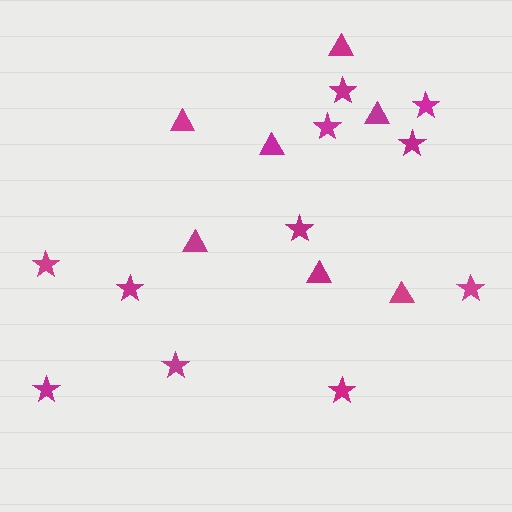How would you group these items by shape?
There are 2 groups: one group of triangles (7) and one group of stars (11).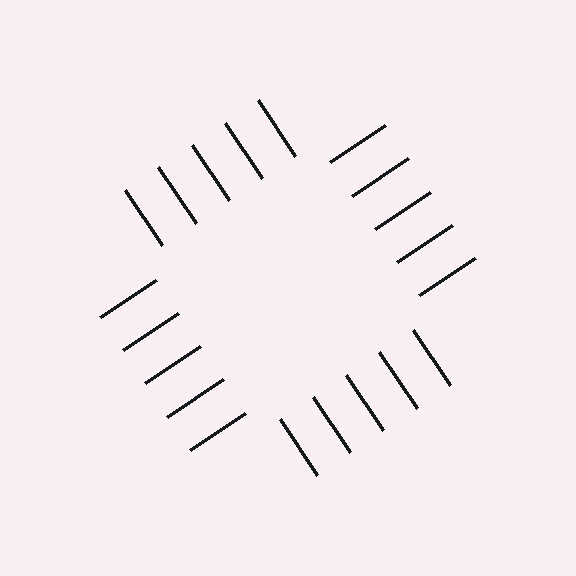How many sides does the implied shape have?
4 sides — the line-ends trace a square.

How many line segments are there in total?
20 — 5 along each of the 4 edges.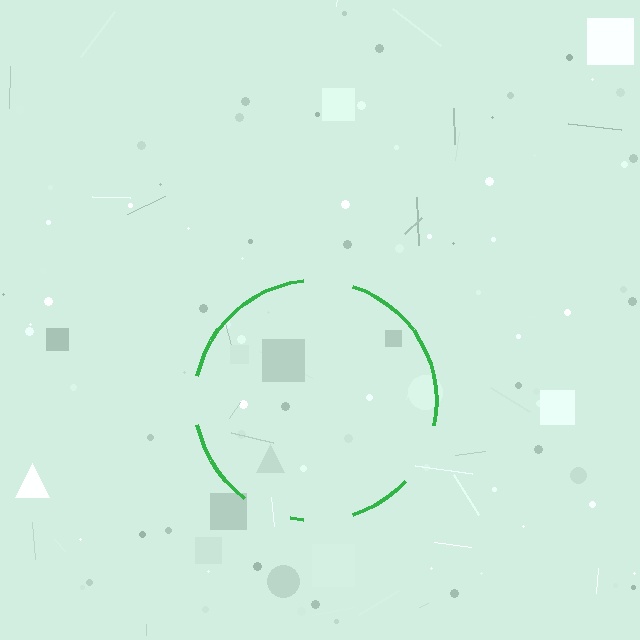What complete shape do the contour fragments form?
The contour fragments form a circle.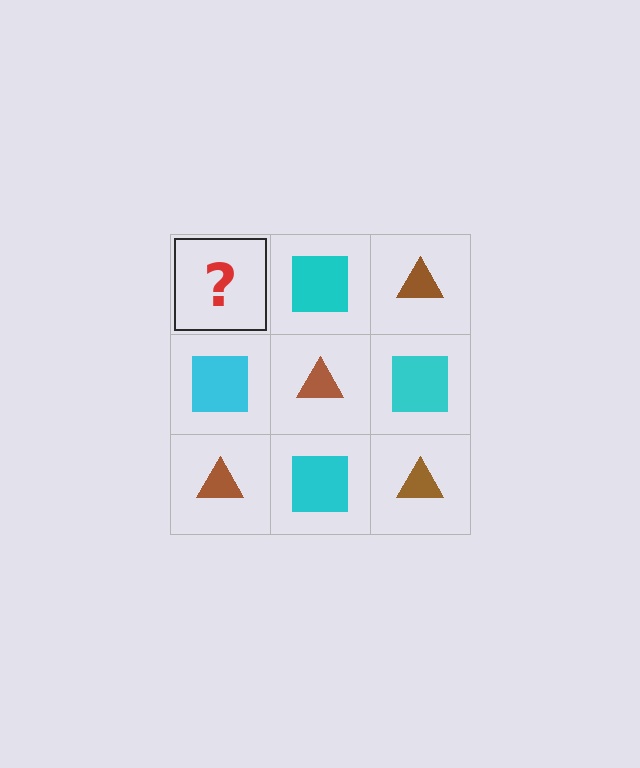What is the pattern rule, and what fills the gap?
The rule is that it alternates brown triangle and cyan square in a checkerboard pattern. The gap should be filled with a brown triangle.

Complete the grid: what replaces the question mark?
The question mark should be replaced with a brown triangle.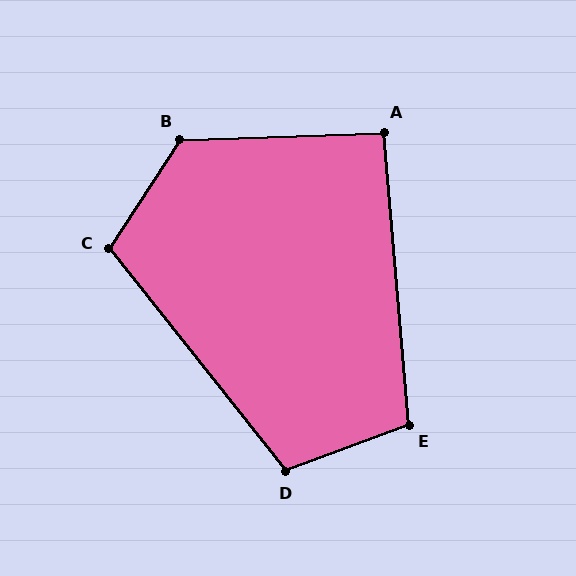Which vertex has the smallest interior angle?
A, at approximately 93 degrees.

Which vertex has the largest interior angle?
B, at approximately 125 degrees.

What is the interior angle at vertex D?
Approximately 108 degrees (obtuse).